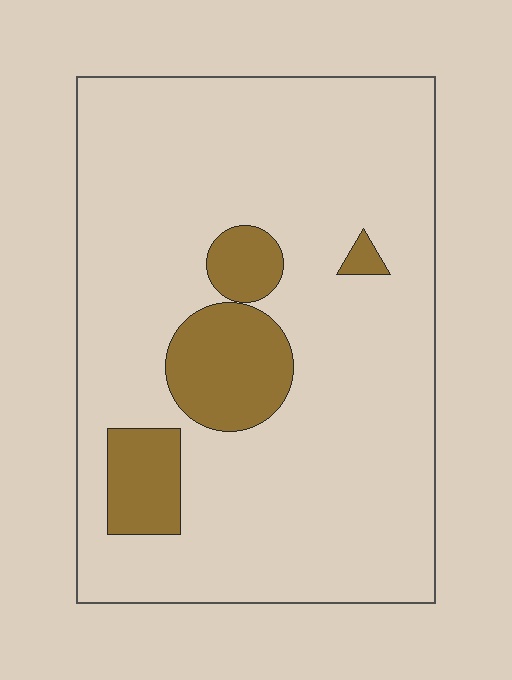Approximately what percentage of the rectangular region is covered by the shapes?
Approximately 15%.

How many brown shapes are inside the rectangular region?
4.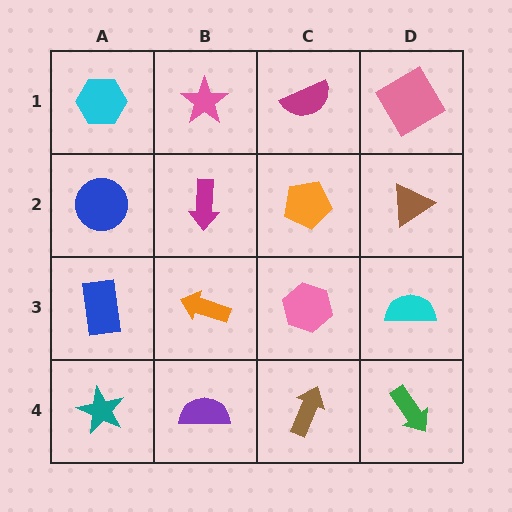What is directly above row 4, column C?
A pink hexagon.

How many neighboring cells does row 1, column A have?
2.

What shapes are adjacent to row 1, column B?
A magenta arrow (row 2, column B), a cyan hexagon (row 1, column A), a magenta semicircle (row 1, column C).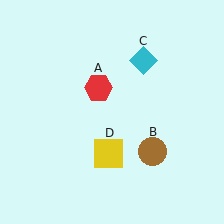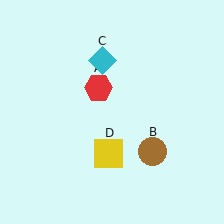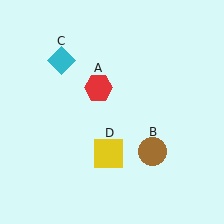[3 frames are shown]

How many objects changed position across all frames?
1 object changed position: cyan diamond (object C).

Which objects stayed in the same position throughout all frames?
Red hexagon (object A) and brown circle (object B) and yellow square (object D) remained stationary.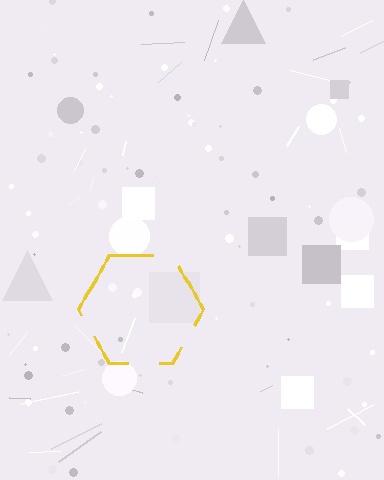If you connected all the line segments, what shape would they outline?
They would outline a hexagon.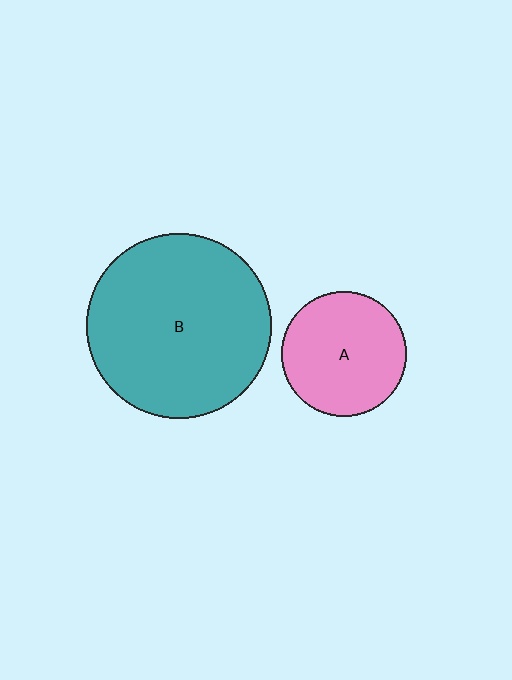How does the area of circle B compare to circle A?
Approximately 2.2 times.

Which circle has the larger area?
Circle B (teal).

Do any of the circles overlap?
No, none of the circles overlap.